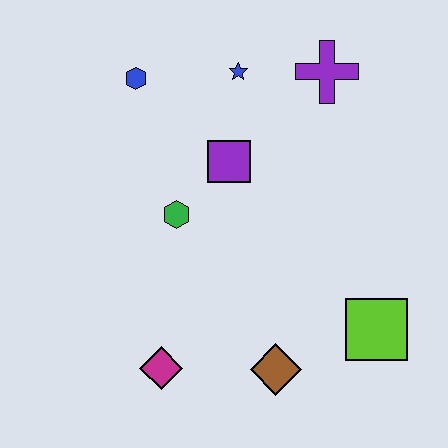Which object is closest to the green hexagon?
The purple square is closest to the green hexagon.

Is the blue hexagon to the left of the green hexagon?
Yes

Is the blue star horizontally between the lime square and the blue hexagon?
Yes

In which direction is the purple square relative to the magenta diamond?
The purple square is above the magenta diamond.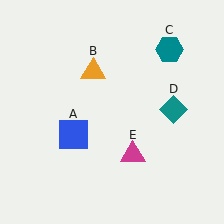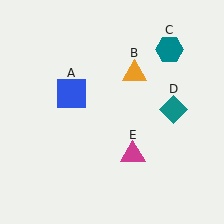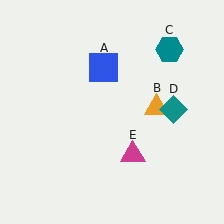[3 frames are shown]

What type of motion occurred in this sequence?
The blue square (object A), orange triangle (object B) rotated clockwise around the center of the scene.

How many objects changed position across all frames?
2 objects changed position: blue square (object A), orange triangle (object B).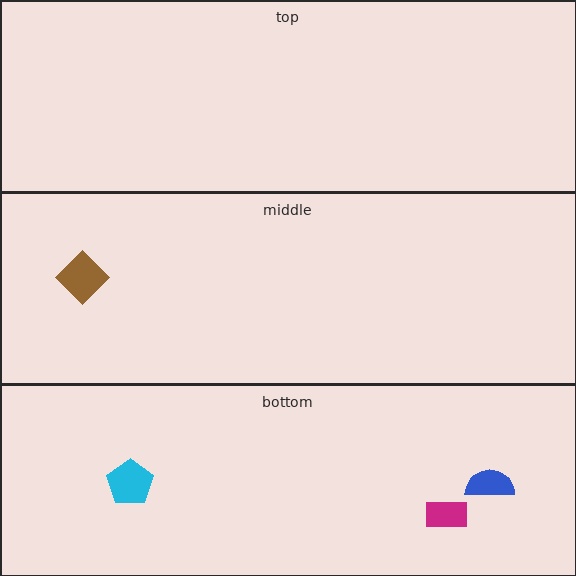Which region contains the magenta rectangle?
The bottom region.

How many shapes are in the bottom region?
3.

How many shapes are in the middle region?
1.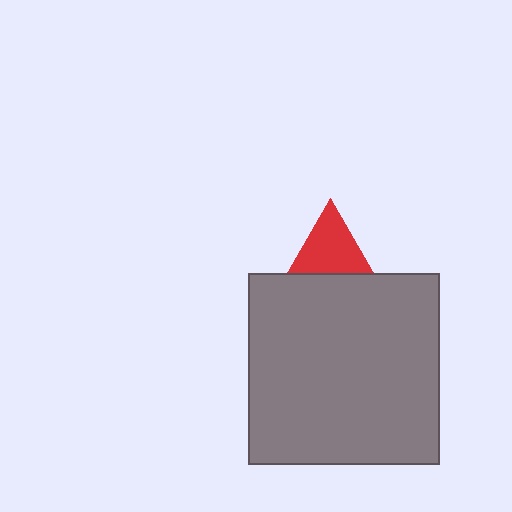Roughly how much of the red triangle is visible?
Most of it is visible (roughly 65%).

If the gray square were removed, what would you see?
You would see the complete red triangle.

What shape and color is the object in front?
The object in front is a gray square.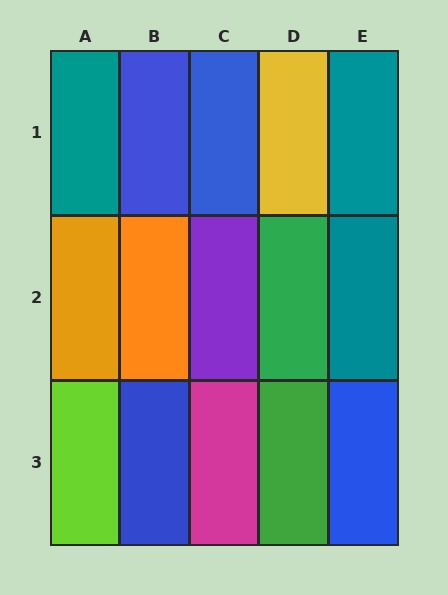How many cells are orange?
2 cells are orange.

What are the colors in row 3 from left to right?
Lime, blue, magenta, green, blue.